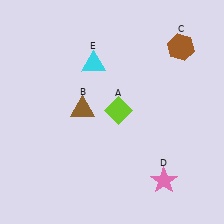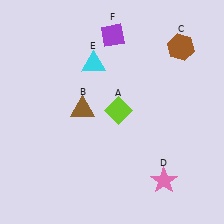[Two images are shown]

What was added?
A purple diamond (F) was added in Image 2.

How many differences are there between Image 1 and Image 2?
There is 1 difference between the two images.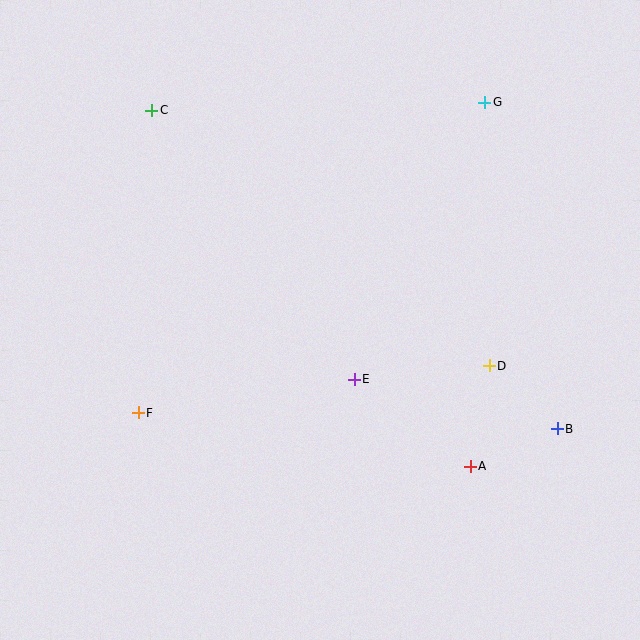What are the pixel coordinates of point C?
Point C is at (152, 110).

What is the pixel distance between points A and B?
The distance between A and B is 95 pixels.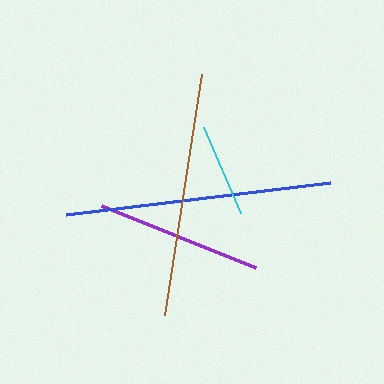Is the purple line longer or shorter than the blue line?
The blue line is longer than the purple line.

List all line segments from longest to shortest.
From longest to shortest: blue, brown, purple, cyan.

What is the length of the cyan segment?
The cyan segment is approximately 93 pixels long.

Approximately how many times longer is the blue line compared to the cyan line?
The blue line is approximately 2.9 times the length of the cyan line.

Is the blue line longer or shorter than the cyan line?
The blue line is longer than the cyan line.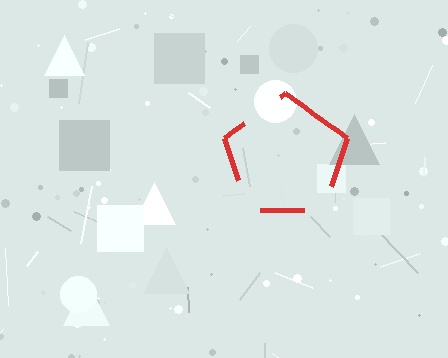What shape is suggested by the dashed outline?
The dashed outline suggests a pentagon.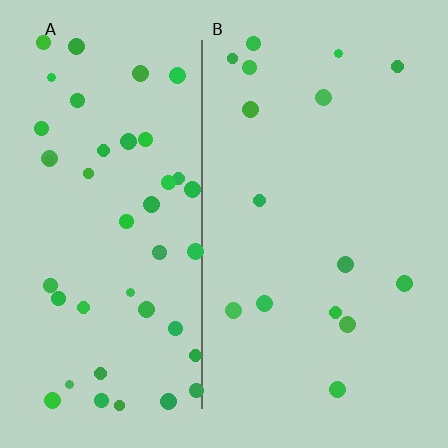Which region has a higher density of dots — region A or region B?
A (the left).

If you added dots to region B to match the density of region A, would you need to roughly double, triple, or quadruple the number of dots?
Approximately triple.